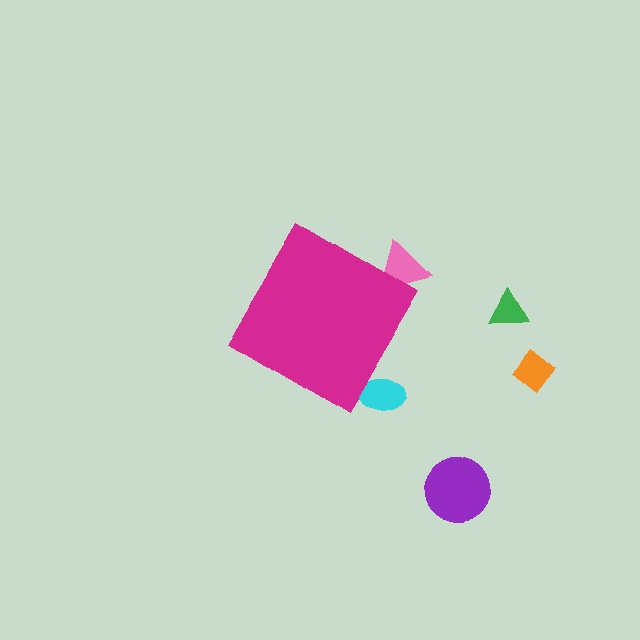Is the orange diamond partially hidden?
No, the orange diamond is fully visible.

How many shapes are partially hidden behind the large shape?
2 shapes are partially hidden.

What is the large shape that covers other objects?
A magenta diamond.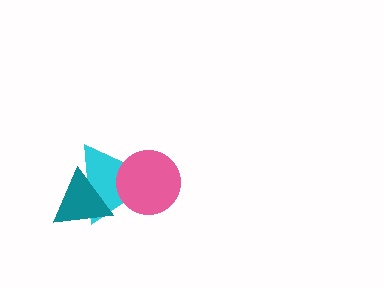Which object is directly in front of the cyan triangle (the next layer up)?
The pink circle is directly in front of the cyan triangle.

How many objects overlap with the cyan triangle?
2 objects overlap with the cyan triangle.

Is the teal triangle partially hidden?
No, no other shape covers it.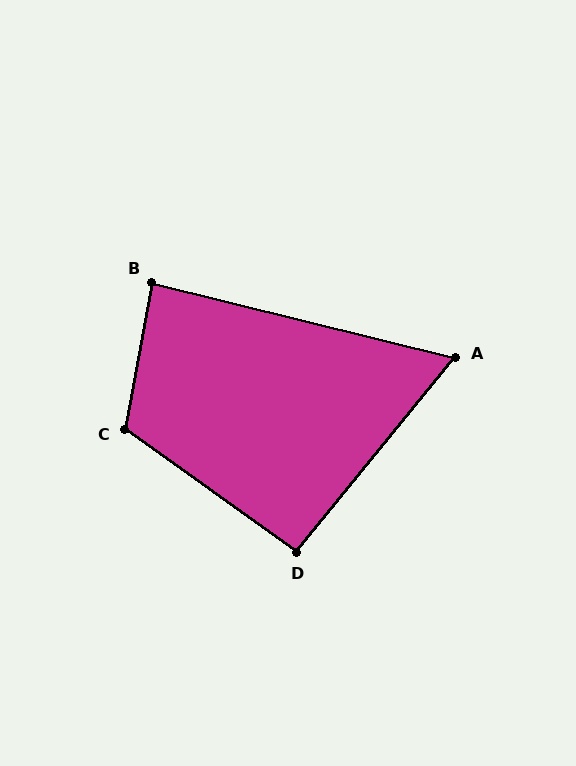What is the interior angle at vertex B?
Approximately 86 degrees (approximately right).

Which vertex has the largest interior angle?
C, at approximately 115 degrees.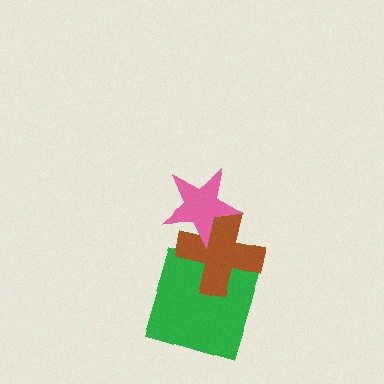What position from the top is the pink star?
The pink star is 1st from the top.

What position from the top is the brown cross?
The brown cross is 2nd from the top.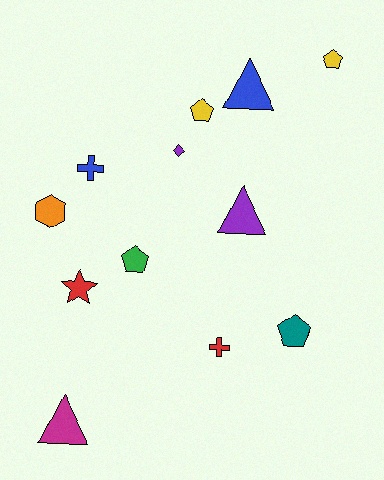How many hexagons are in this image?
There is 1 hexagon.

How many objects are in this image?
There are 12 objects.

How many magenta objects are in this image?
There is 1 magenta object.